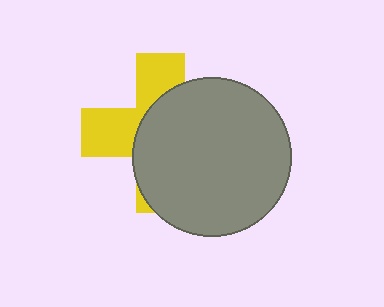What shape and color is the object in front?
The object in front is a gray circle.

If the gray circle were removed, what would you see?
You would see the complete yellow cross.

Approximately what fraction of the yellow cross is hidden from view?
Roughly 61% of the yellow cross is hidden behind the gray circle.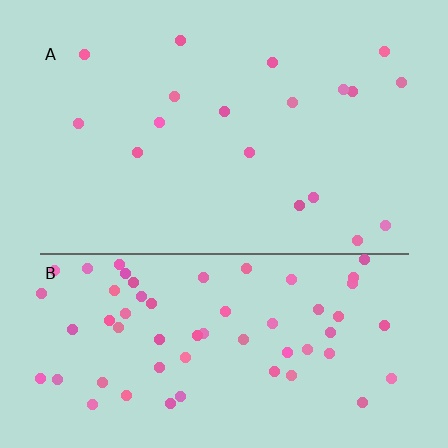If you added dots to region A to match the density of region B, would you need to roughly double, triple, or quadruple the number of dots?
Approximately quadruple.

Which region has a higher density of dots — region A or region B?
B (the bottom).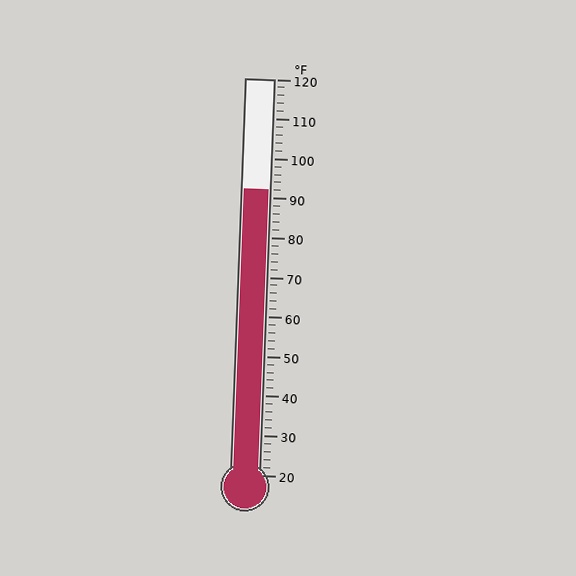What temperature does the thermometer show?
The thermometer shows approximately 92°F.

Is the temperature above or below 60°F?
The temperature is above 60°F.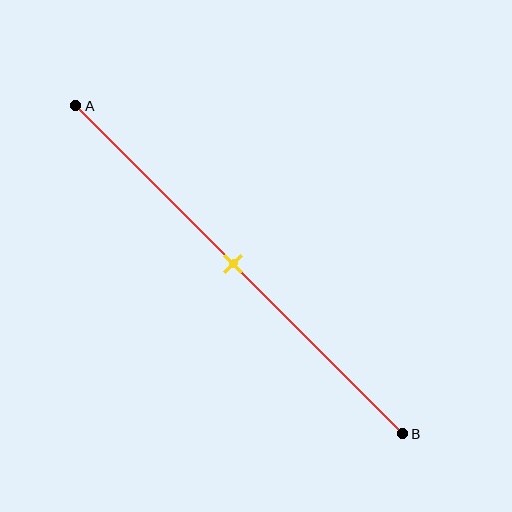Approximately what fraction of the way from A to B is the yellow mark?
The yellow mark is approximately 50% of the way from A to B.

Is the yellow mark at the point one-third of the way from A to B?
No, the mark is at about 50% from A, not at the 33% one-third point.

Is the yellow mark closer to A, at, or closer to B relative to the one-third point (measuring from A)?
The yellow mark is closer to point B than the one-third point of segment AB.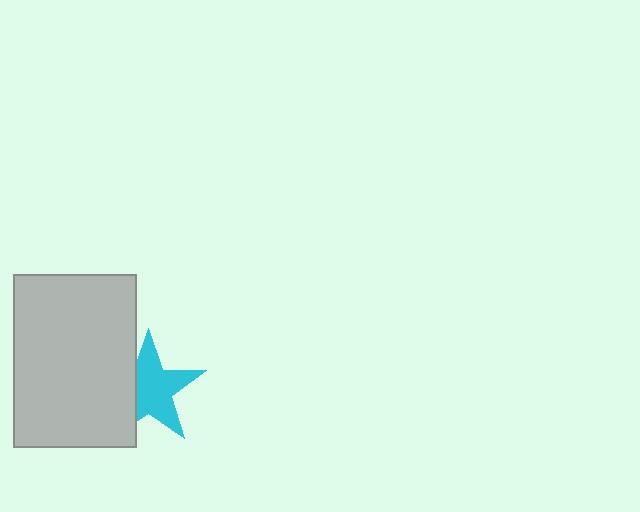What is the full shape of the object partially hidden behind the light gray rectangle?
The partially hidden object is a cyan star.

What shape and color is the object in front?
The object in front is a light gray rectangle.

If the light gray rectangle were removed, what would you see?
You would see the complete cyan star.